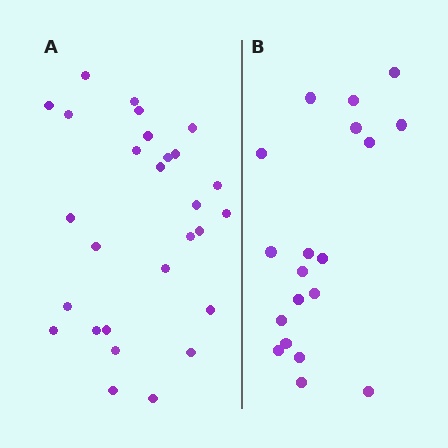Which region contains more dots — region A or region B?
Region A (the left region) has more dots.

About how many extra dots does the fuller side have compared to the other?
Region A has roughly 8 or so more dots than region B.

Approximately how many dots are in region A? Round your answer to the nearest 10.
About 30 dots. (The exact count is 28, which rounds to 30.)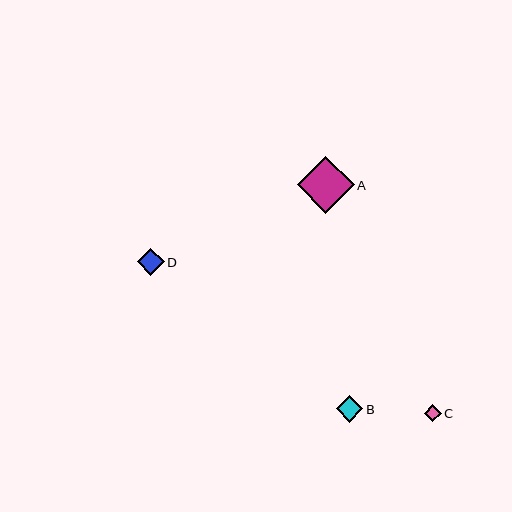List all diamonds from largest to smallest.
From largest to smallest: A, D, B, C.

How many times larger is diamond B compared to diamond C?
Diamond B is approximately 1.6 times the size of diamond C.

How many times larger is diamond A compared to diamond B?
Diamond A is approximately 2.1 times the size of diamond B.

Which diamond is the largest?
Diamond A is the largest with a size of approximately 57 pixels.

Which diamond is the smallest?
Diamond C is the smallest with a size of approximately 17 pixels.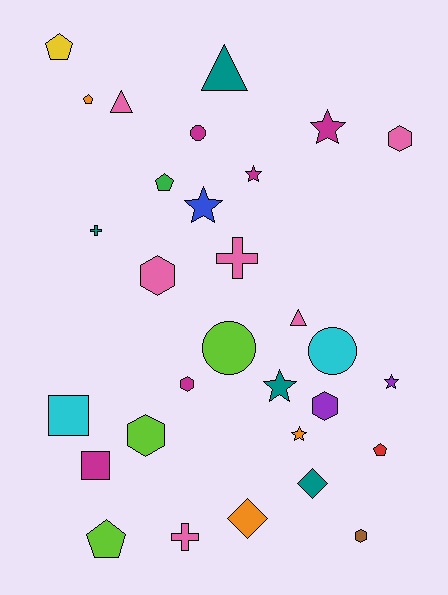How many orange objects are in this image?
There are 3 orange objects.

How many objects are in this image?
There are 30 objects.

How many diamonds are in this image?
There are 2 diamonds.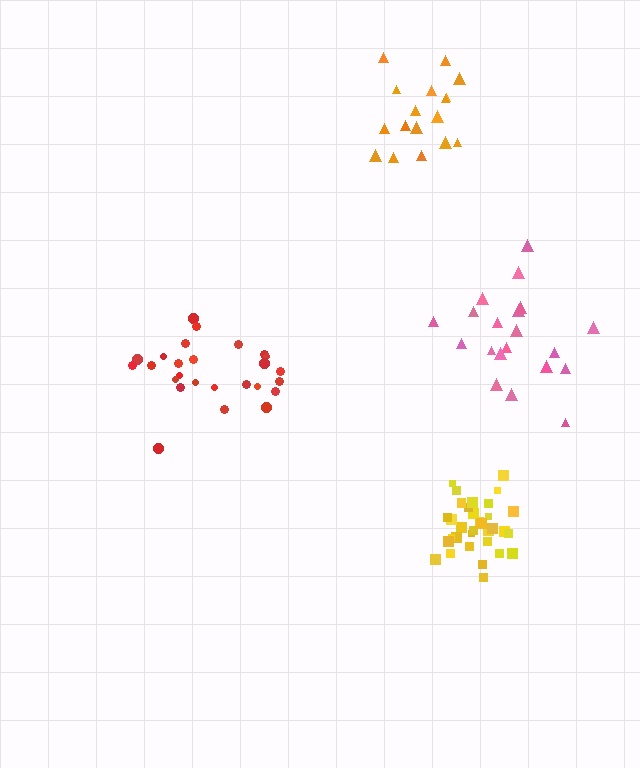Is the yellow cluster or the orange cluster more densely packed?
Yellow.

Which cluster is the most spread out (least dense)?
Pink.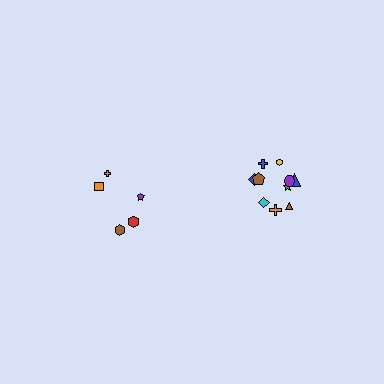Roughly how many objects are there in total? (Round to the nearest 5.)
Roughly 15 objects in total.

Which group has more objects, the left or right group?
The right group.